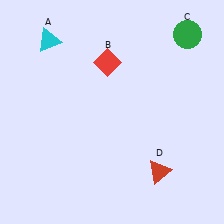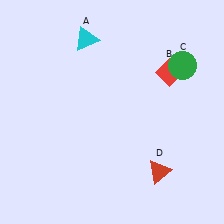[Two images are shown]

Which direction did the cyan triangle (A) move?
The cyan triangle (A) moved right.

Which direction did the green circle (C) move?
The green circle (C) moved down.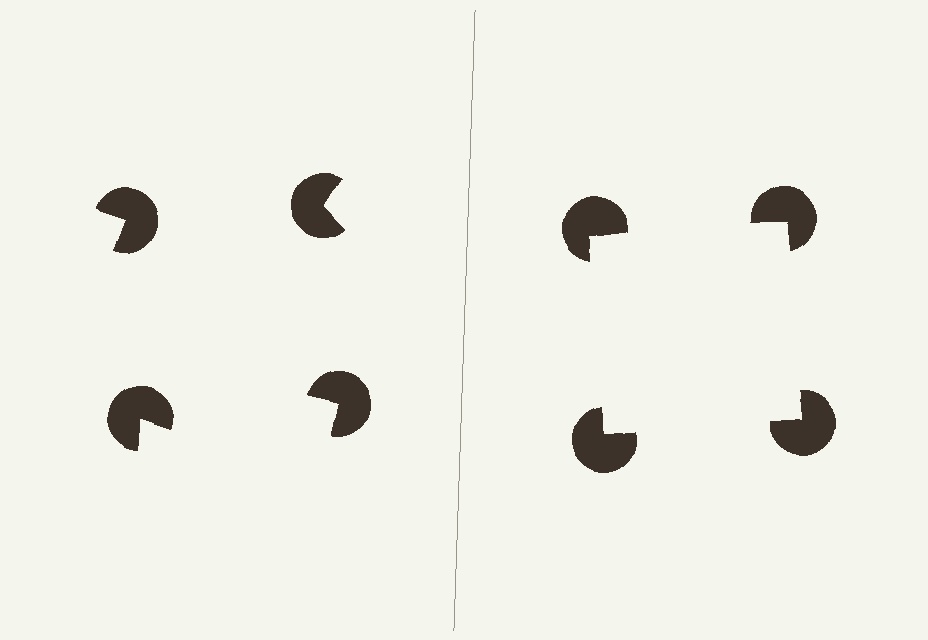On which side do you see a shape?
An illusory square appears on the right side. On the left side the wedge cuts are rotated, so no coherent shape forms.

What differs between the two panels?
The pac-man discs are positioned identically on both sides; only the wedge orientations differ. On the right they align to a square; on the left they are misaligned.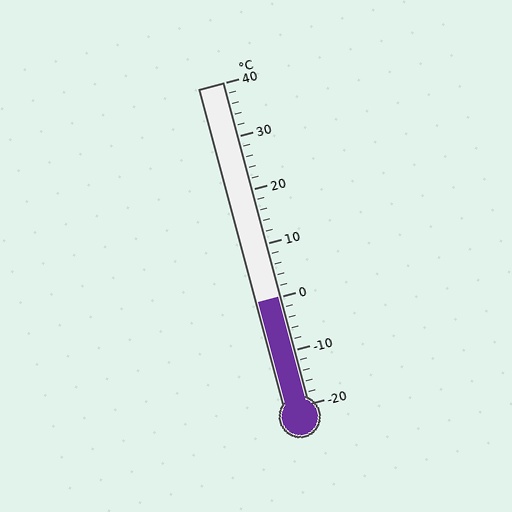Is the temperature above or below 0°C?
The temperature is at 0°C.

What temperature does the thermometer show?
The thermometer shows approximately 0°C.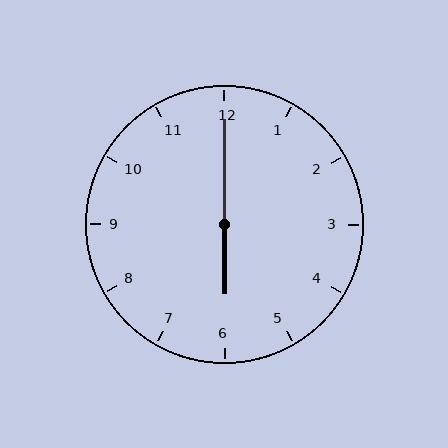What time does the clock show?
6:00.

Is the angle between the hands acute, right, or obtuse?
It is obtuse.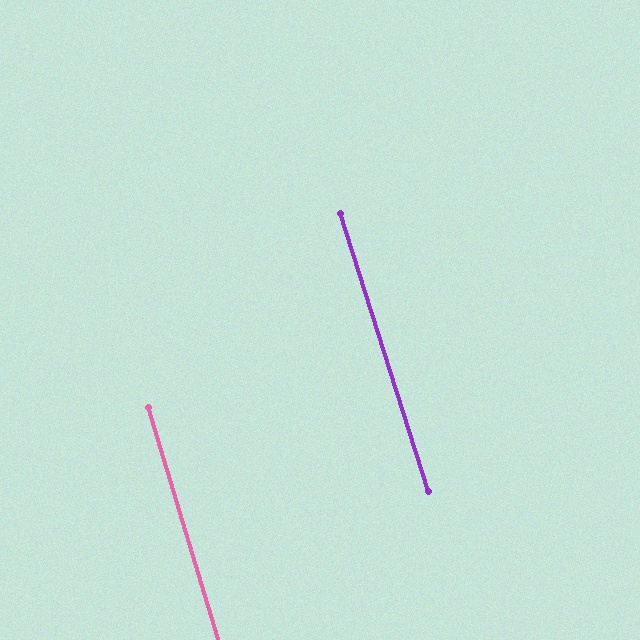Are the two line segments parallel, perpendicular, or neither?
Parallel — their directions differ by only 0.9°.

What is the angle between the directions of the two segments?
Approximately 1 degree.